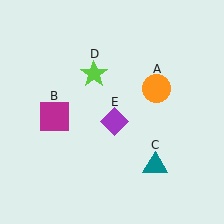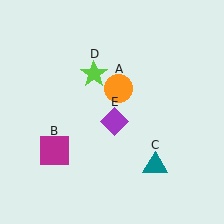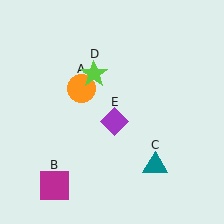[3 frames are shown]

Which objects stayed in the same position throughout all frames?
Teal triangle (object C) and lime star (object D) and purple diamond (object E) remained stationary.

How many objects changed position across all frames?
2 objects changed position: orange circle (object A), magenta square (object B).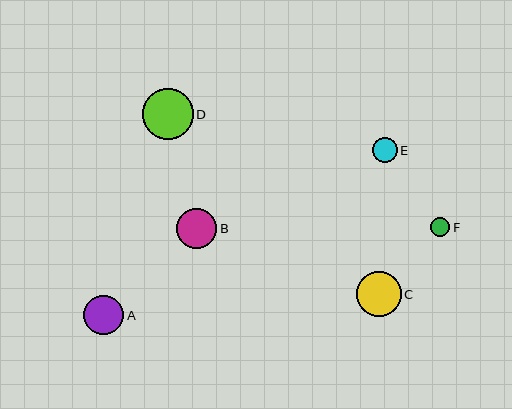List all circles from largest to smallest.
From largest to smallest: D, C, B, A, E, F.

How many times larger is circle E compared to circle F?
Circle E is approximately 1.3 times the size of circle F.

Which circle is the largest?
Circle D is the largest with a size of approximately 51 pixels.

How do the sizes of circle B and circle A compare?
Circle B and circle A are approximately the same size.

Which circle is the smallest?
Circle F is the smallest with a size of approximately 20 pixels.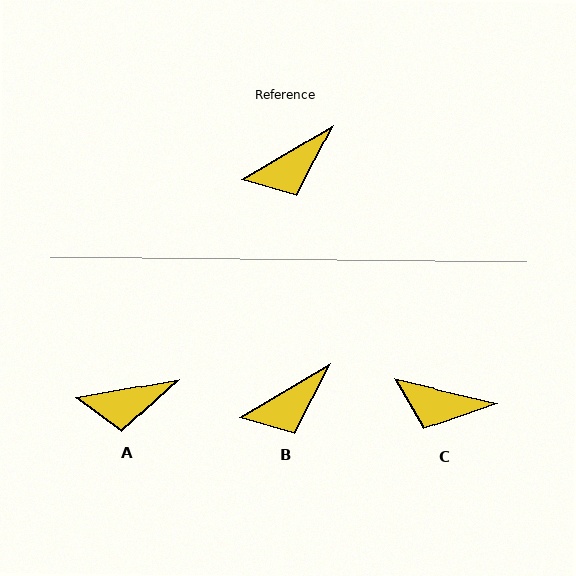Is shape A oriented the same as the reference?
No, it is off by about 20 degrees.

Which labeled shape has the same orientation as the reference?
B.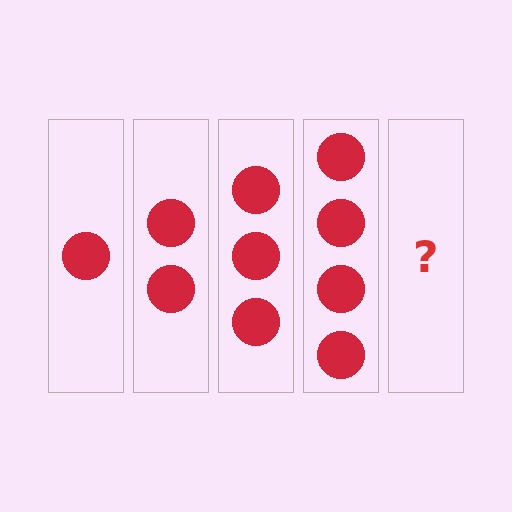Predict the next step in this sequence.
The next step is 5 circles.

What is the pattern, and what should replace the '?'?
The pattern is that each step adds one more circle. The '?' should be 5 circles.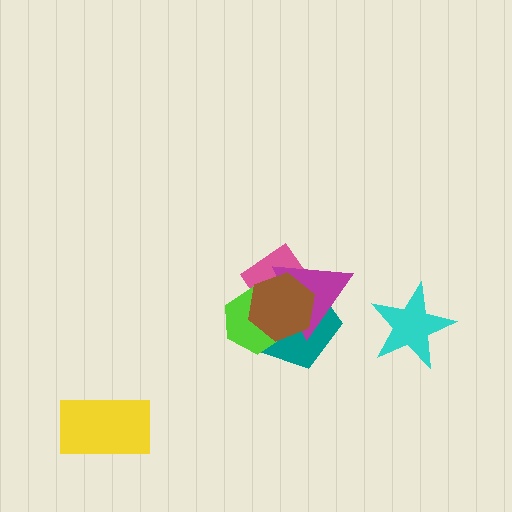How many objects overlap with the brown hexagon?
4 objects overlap with the brown hexagon.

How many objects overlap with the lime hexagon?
4 objects overlap with the lime hexagon.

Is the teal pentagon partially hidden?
Yes, it is partially covered by another shape.